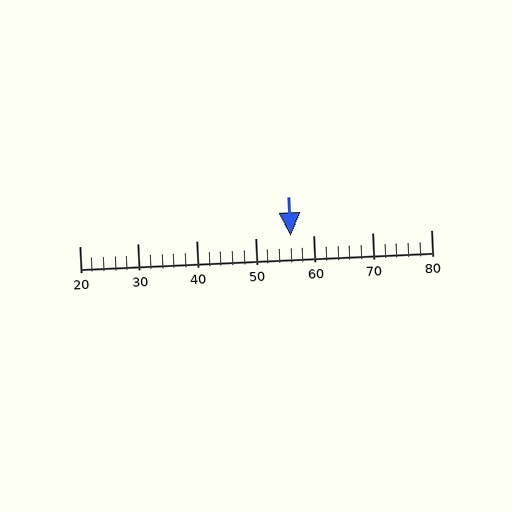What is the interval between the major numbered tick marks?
The major tick marks are spaced 10 units apart.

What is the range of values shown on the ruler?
The ruler shows values from 20 to 80.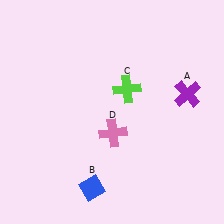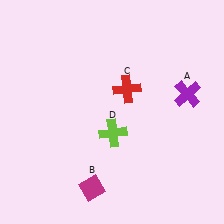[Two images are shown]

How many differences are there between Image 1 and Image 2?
There are 3 differences between the two images.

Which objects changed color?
B changed from blue to magenta. C changed from lime to red. D changed from pink to lime.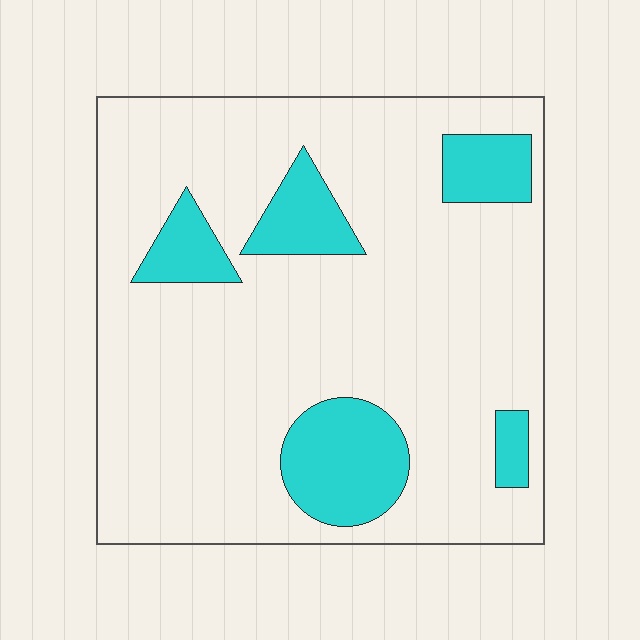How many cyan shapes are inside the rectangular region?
5.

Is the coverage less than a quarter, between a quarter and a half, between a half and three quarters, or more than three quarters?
Less than a quarter.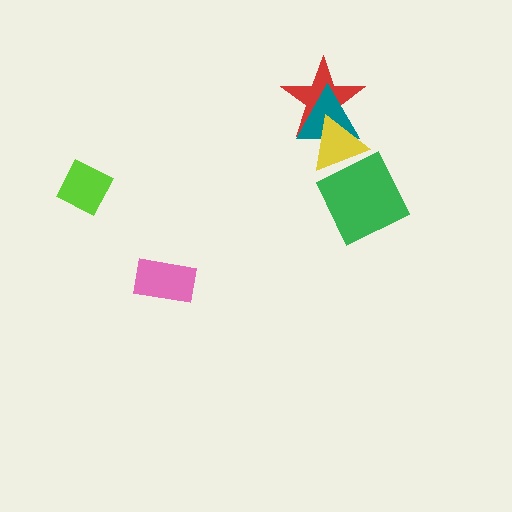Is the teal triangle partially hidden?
Yes, it is partially covered by another shape.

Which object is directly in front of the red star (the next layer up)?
The teal triangle is directly in front of the red star.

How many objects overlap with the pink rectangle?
0 objects overlap with the pink rectangle.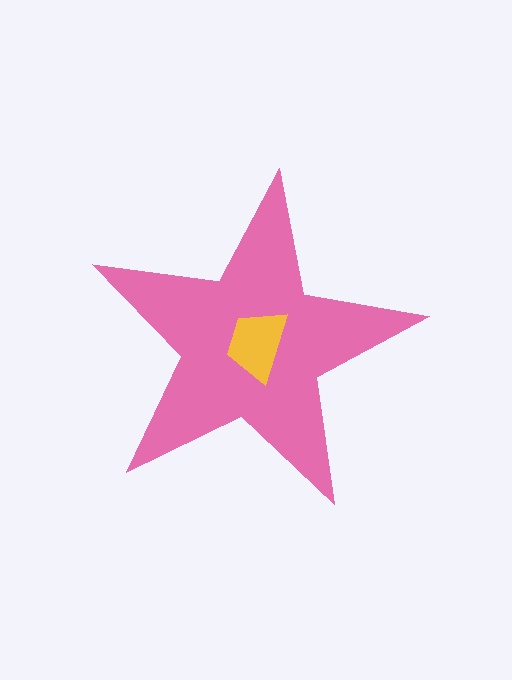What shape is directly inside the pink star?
The yellow trapezoid.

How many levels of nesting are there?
2.